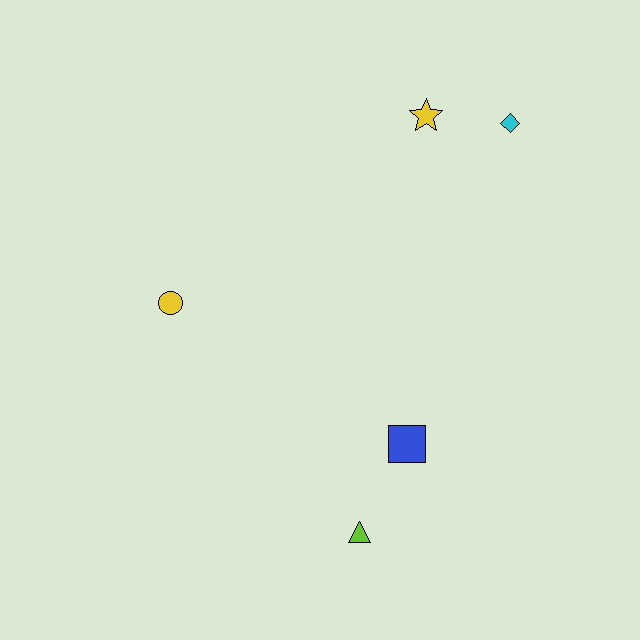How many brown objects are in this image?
There are no brown objects.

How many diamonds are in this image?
There is 1 diamond.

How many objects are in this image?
There are 5 objects.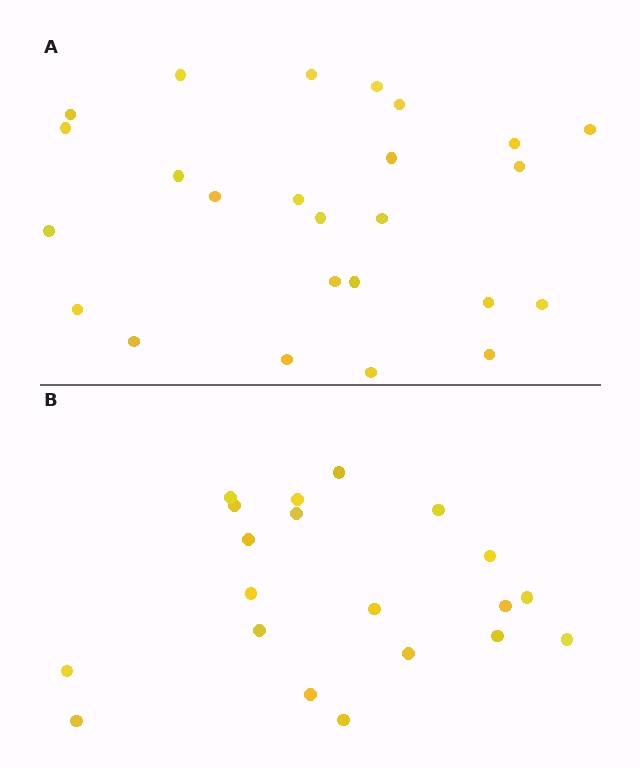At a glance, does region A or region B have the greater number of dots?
Region A (the top region) has more dots.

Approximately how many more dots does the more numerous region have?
Region A has about 5 more dots than region B.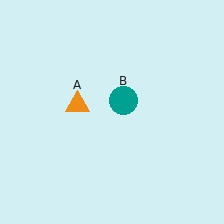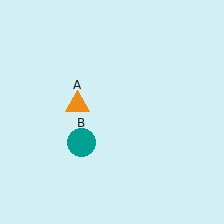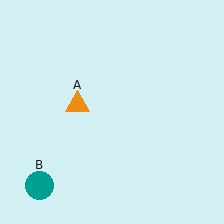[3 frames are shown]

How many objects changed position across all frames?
1 object changed position: teal circle (object B).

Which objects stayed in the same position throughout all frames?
Orange triangle (object A) remained stationary.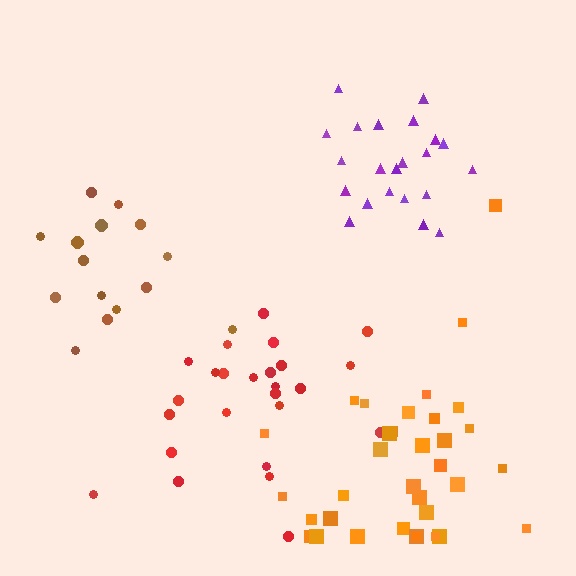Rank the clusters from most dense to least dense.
purple, orange, brown, red.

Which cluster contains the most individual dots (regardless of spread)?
Orange (34).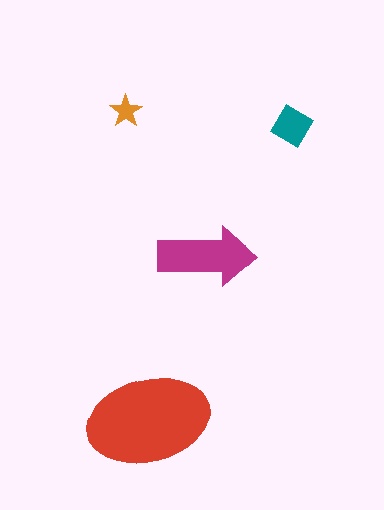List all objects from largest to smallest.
The red ellipse, the magenta arrow, the teal diamond, the orange star.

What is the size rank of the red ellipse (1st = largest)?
1st.